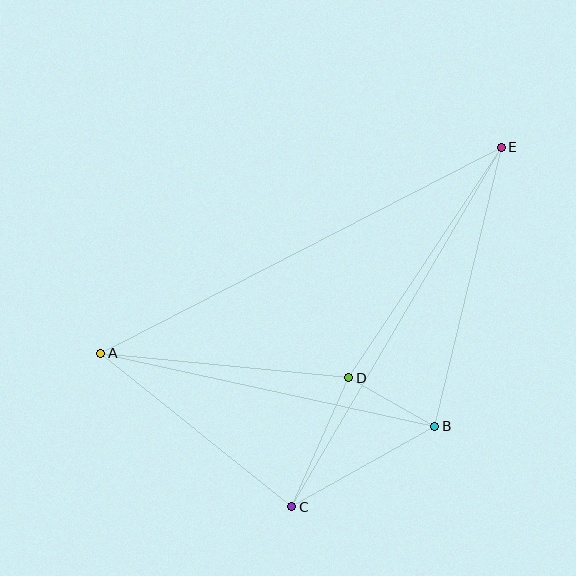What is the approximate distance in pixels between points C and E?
The distance between C and E is approximately 416 pixels.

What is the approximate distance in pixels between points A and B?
The distance between A and B is approximately 342 pixels.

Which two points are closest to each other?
Points B and D are closest to each other.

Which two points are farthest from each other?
Points A and E are farthest from each other.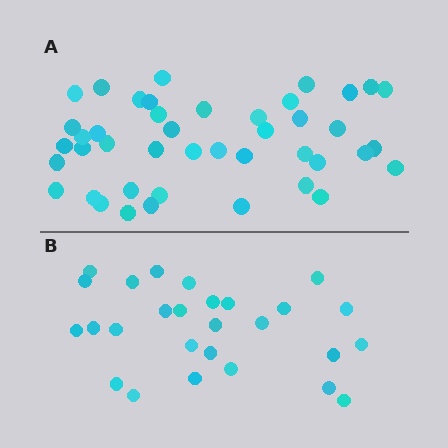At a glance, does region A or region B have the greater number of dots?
Region A (the top region) has more dots.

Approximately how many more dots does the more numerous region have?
Region A has approximately 15 more dots than region B.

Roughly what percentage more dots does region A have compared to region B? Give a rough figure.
About 60% more.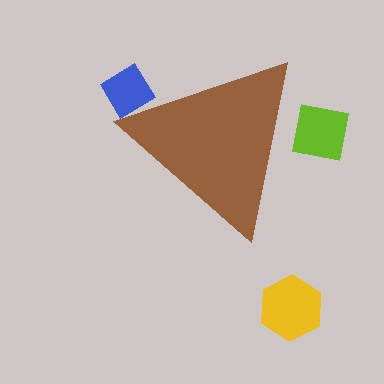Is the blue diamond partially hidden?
Yes, the blue diamond is partially hidden behind the brown triangle.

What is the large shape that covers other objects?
A brown triangle.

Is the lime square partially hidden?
Yes, the lime square is partially hidden behind the brown triangle.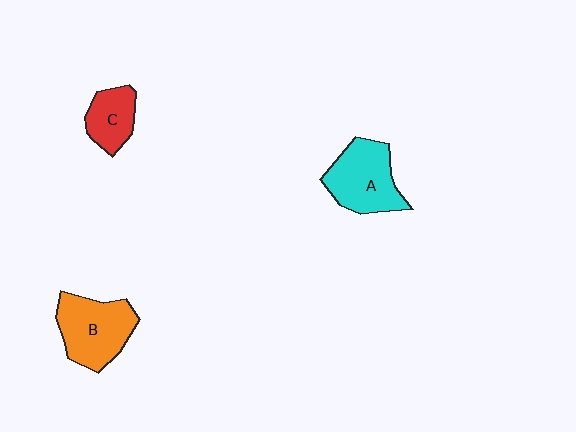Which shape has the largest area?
Shape B (orange).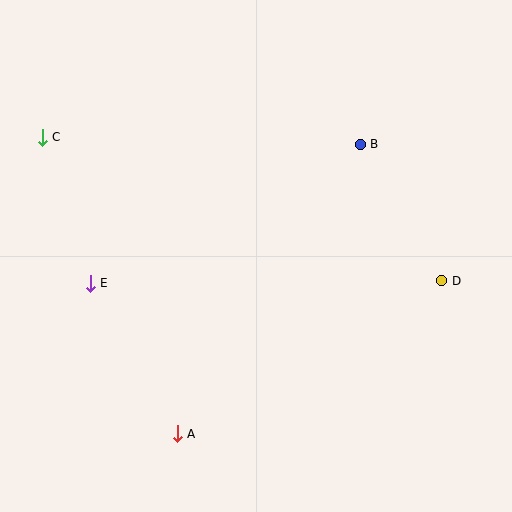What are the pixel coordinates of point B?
Point B is at (360, 144).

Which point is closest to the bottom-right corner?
Point D is closest to the bottom-right corner.